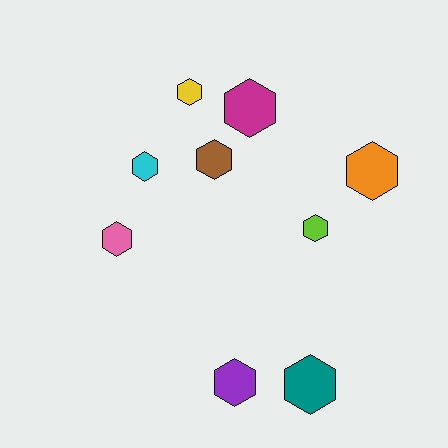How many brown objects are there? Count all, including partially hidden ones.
There is 1 brown object.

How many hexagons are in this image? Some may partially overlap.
There are 9 hexagons.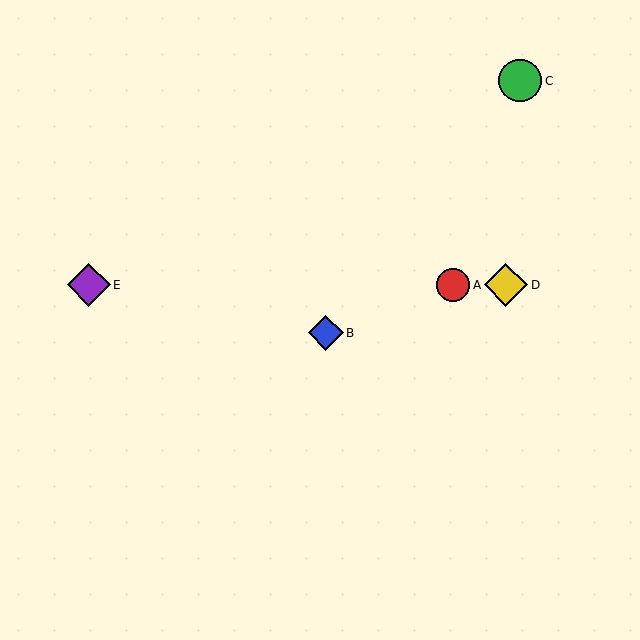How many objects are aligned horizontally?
3 objects (A, D, E) are aligned horizontally.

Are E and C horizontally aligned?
No, E is at y≈285 and C is at y≈81.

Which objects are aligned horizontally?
Objects A, D, E are aligned horizontally.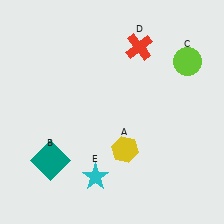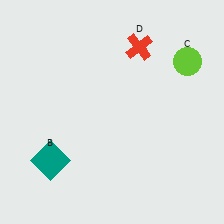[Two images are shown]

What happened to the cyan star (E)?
The cyan star (E) was removed in Image 2. It was in the bottom-left area of Image 1.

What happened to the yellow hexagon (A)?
The yellow hexagon (A) was removed in Image 2. It was in the bottom-right area of Image 1.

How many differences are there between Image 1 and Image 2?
There are 2 differences between the two images.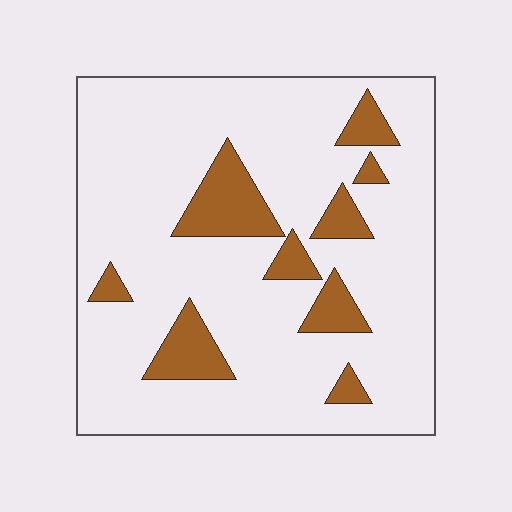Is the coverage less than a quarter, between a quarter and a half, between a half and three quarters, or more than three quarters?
Less than a quarter.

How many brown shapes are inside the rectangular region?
9.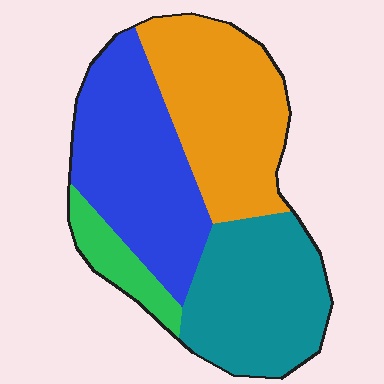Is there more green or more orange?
Orange.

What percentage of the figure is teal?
Teal takes up about one quarter (1/4) of the figure.